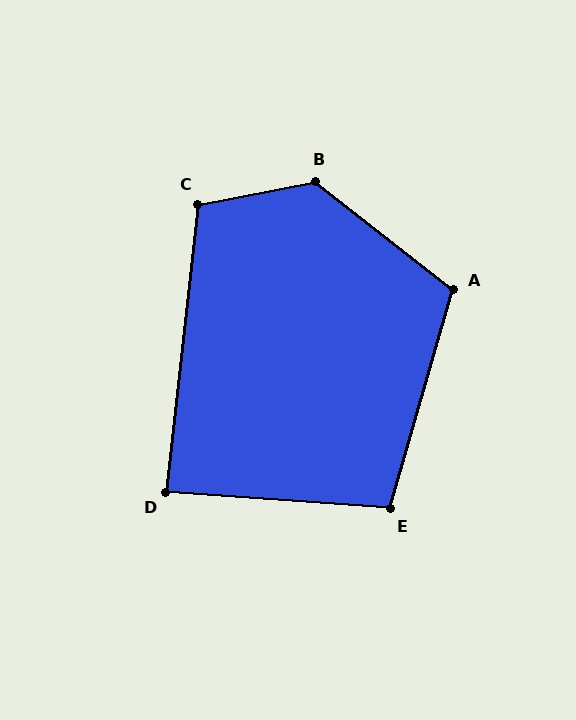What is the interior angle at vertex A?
Approximately 112 degrees (obtuse).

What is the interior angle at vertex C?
Approximately 107 degrees (obtuse).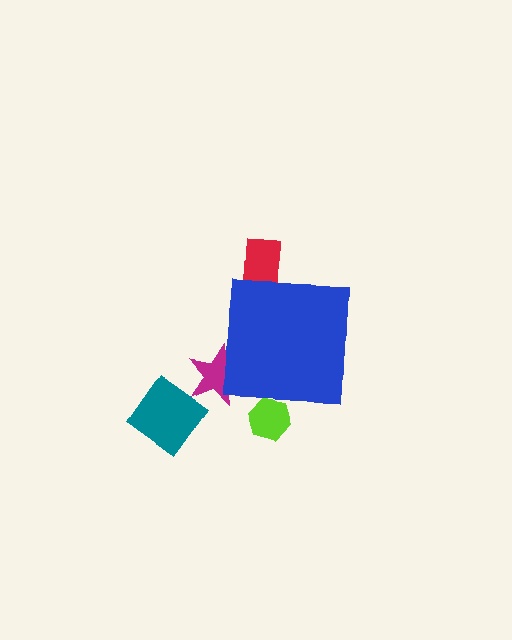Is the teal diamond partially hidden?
No, the teal diamond is fully visible.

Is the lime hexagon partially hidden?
Yes, the lime hexagon is partially hidden behind the blue square.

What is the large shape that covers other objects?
A blue square.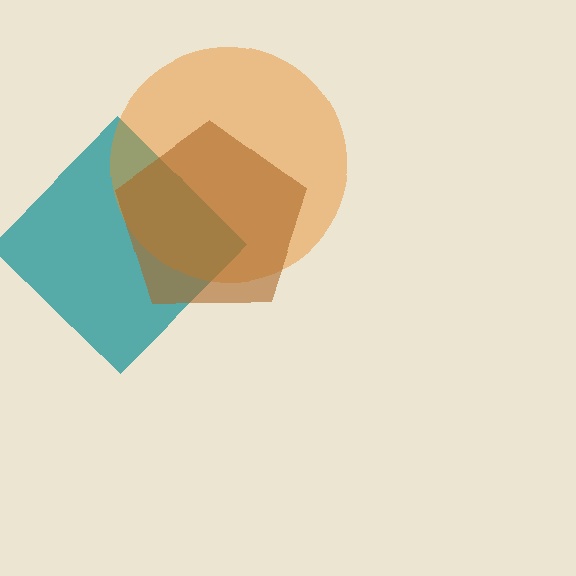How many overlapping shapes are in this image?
There are 3 overlapping shapes in the image.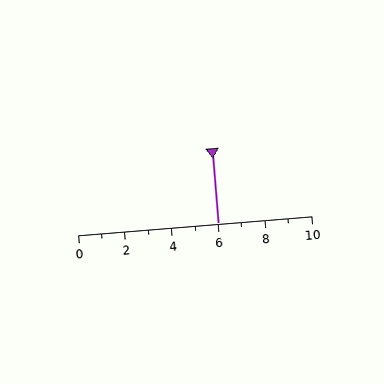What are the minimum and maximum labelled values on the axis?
The axis runs from 0 to 10.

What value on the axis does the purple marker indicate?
The marker indicates approximately 6.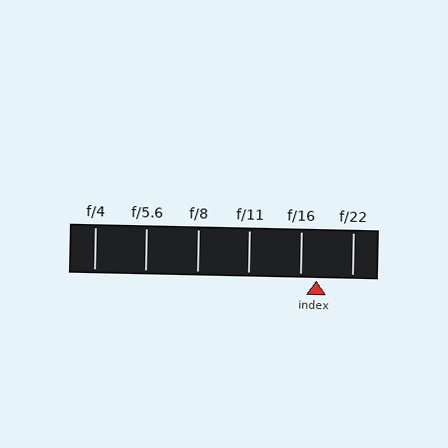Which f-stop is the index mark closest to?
The index mark is closest to f/16.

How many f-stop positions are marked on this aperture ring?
There are 6 f-stop positions marked.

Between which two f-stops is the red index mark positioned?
The index mark is between f/16 and f/22.